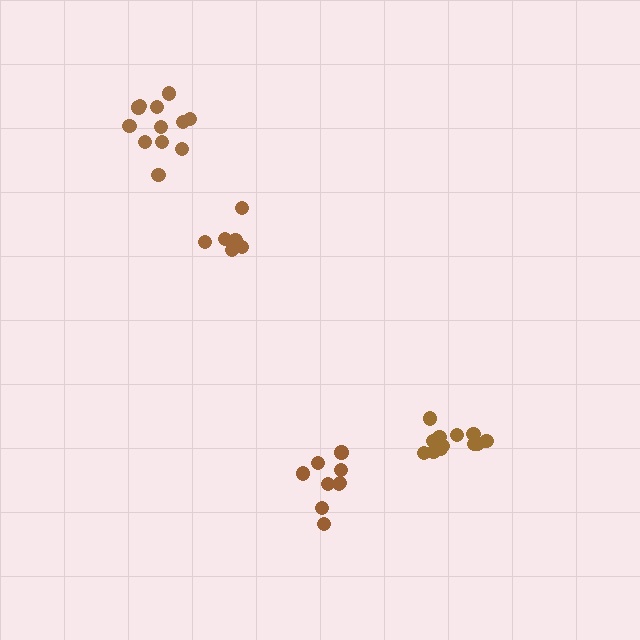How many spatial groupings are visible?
There are 4 spatial groupings.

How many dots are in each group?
Group 1: 12 dots, Group 2: 7 dots, Group 3: 9 dots, Group 4: 12 dots (40 total).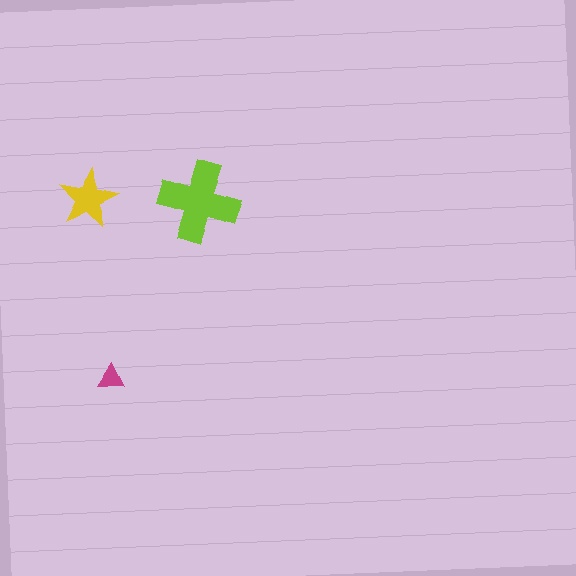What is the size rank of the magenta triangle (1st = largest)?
3rd.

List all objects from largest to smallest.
The lime cross, the yellow star, the magenta triangle.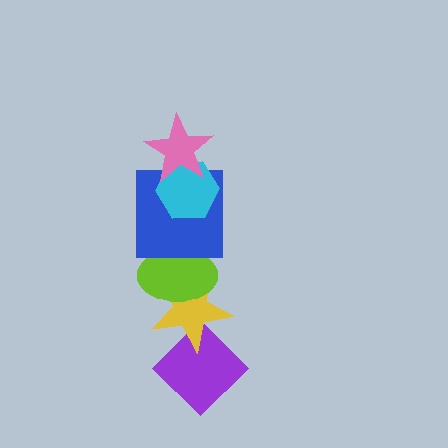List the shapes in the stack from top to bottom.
From top to bottom: the pink star, the cyan hexagon, the blue square, the lime ellipse, the yellow star, the purple diamond.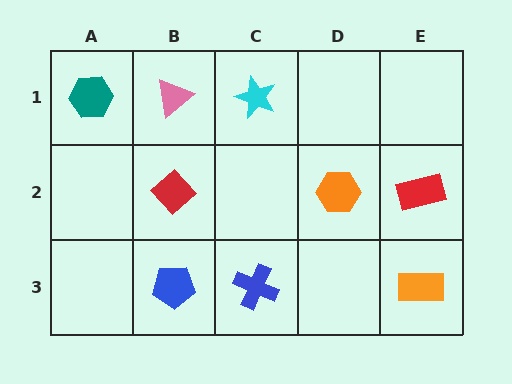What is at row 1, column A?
A teal hexagon.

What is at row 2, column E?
A red rectangle.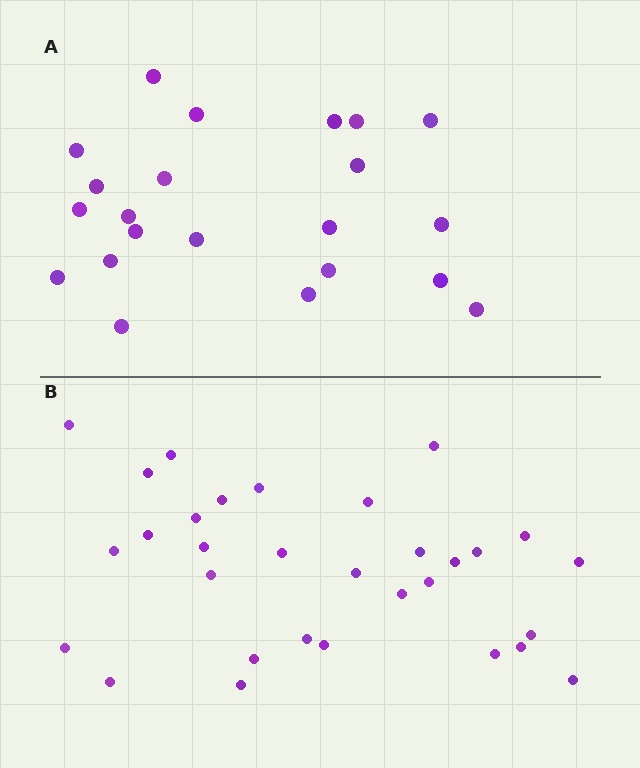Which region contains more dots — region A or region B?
Region B (the bottom region) has more dots.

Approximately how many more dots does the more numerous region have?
Region B has roughly 8 or so more dots than region A.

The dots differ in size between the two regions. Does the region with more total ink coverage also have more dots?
No. Region A has more total ink coverage because its dots are larger, but region B actually contains more individual dots. Total area can be misleading — the number of items is what matters here.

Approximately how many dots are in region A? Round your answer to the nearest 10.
About 20 dots. (The exact count is 22, which rounds to 20.)